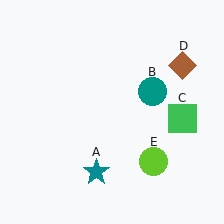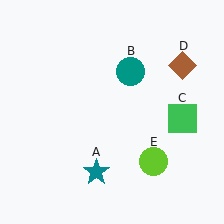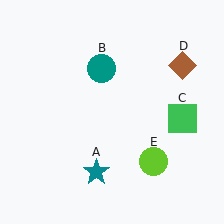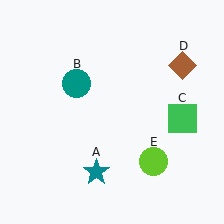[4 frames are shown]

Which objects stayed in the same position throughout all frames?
Teal star (object A) and green square (object C) and brown diamond (object D) and lime circle (object E) remained stationary.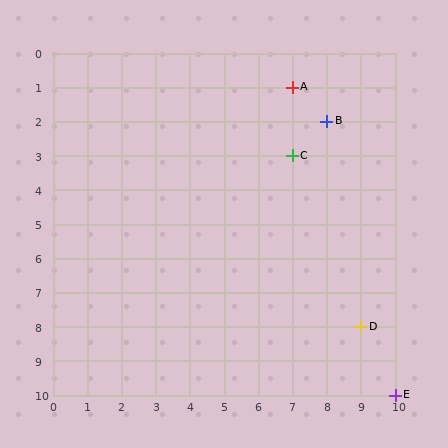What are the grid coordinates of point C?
Point C is at grid coordinates (7, 3).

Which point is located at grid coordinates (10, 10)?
Point E is at (10, 10).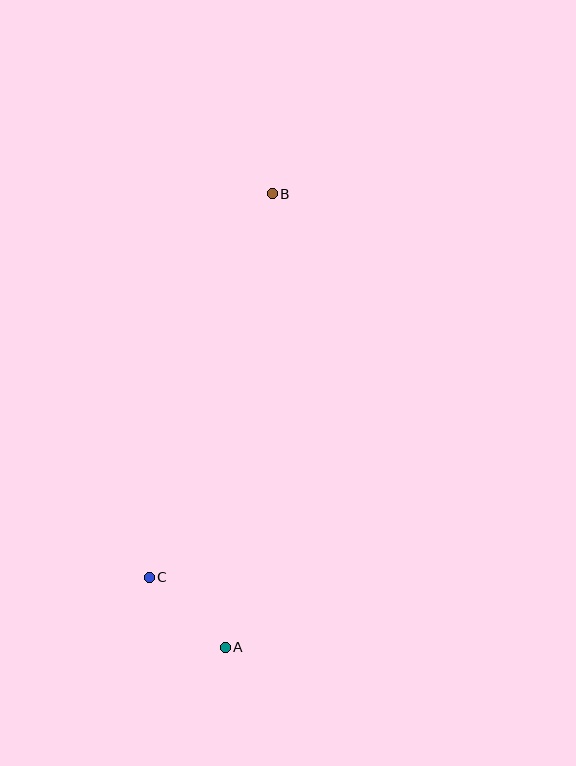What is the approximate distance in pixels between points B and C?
The distance between B and C is approximately 403 pixels.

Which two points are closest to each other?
Points A and C are closest to each other.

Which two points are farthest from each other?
Points A and B are farthest from each other.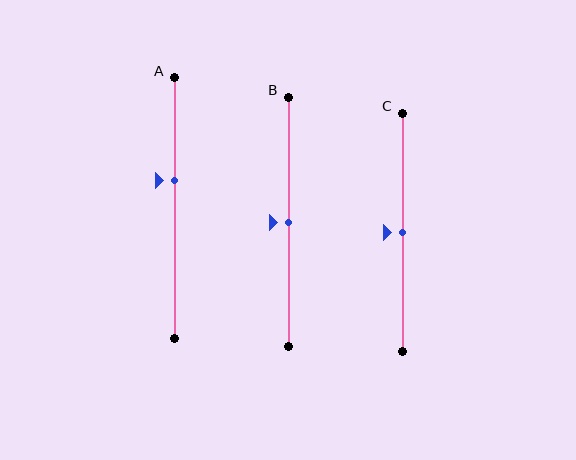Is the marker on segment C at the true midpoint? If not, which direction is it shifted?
Yes, the marker on segment C is at the true midpoint.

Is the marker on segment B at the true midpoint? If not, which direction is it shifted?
Yes, the marker on segment B is at the true midpoint.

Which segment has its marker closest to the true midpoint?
Segment B has its marker closest to the true midpoint.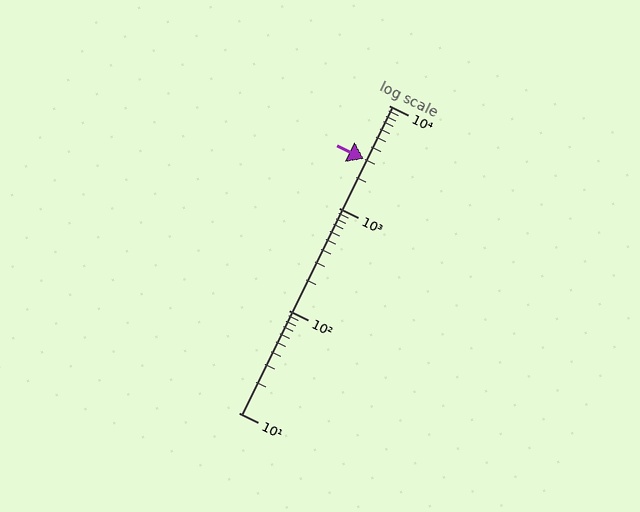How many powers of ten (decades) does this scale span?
The scale spans 3 decades, from 10 to 10000.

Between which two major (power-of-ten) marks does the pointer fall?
The pointer is between 1000 and 10000.